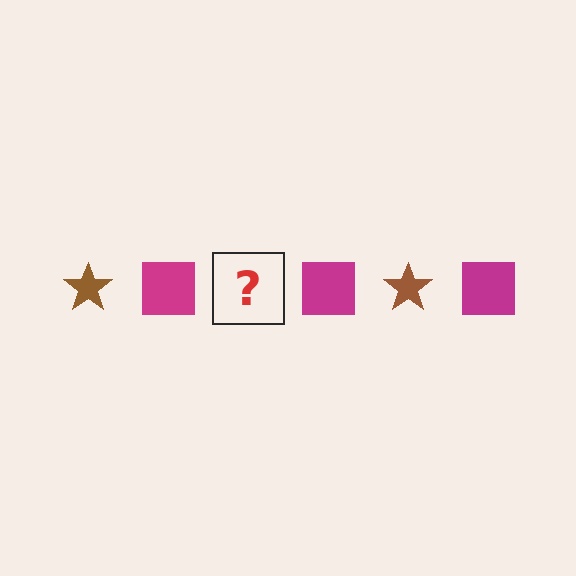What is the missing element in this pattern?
The missing element is a brown star.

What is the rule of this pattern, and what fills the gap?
The rule is that the pattern alternates between brown star and magenta square. The gap should be filled with a brown star.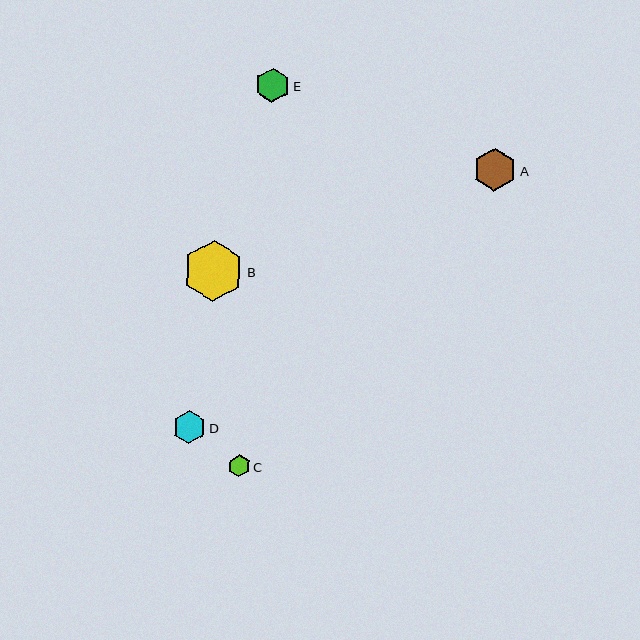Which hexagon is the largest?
Hexagon B is the largest with a size of approximately 61 pixels.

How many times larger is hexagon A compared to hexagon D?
Hexagon A is approximately 1.3 times the size of hexagon D.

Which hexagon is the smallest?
Hexagon C is the smallest with a size of approximately 22 pixels.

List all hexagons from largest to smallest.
From largest to smallest: B, A, E, D, C.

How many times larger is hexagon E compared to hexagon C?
Hexagon E is approximately 1.6 times the size of hexagon C.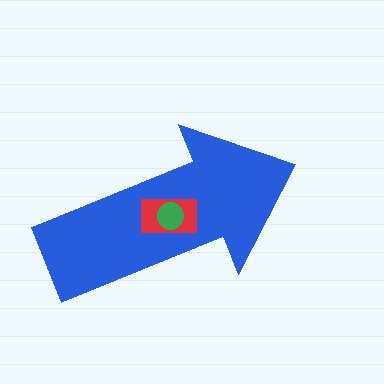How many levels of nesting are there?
3.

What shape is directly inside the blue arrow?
The red rectangle.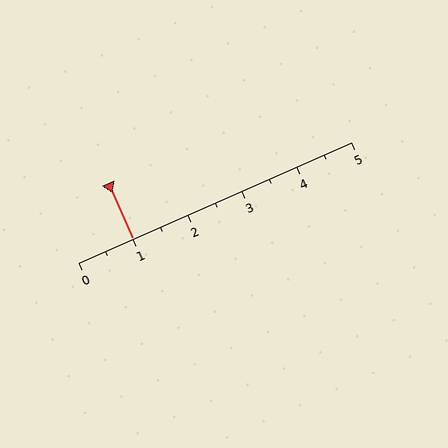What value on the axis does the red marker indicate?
The marker indicates approximately 1.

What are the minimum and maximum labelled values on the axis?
The axis runs from 0 to 5.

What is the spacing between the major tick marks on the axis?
The major ticks are spaced 1 apart.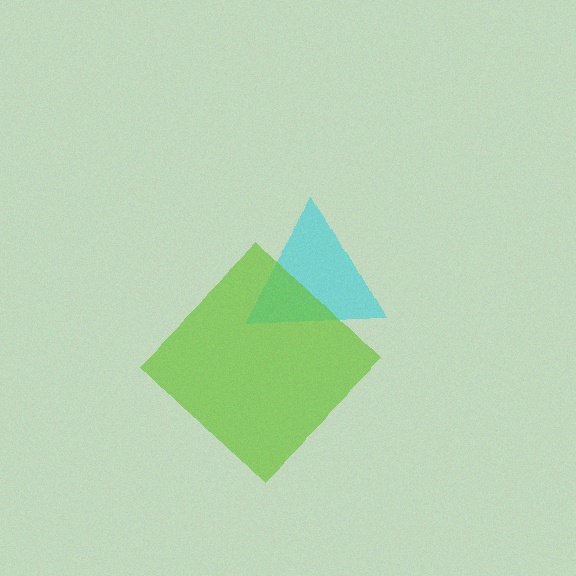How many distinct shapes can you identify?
There are 2 distinct shapes: a cyan triangle, a lime diamond.